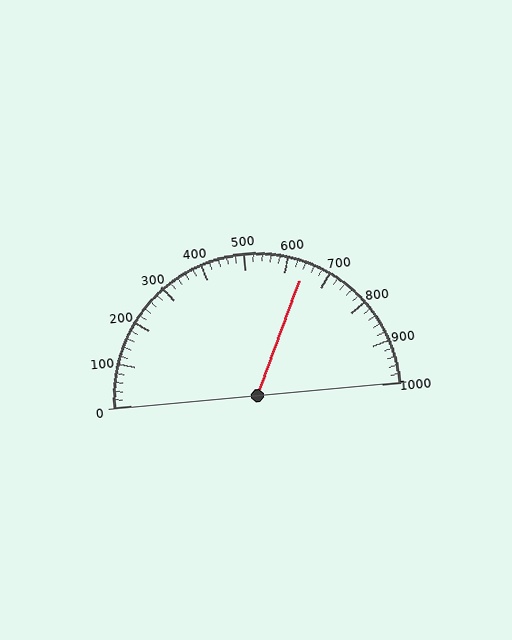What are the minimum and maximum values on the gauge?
The gauge ranges from 0 to 1000.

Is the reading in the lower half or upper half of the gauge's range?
The reading is in the upper half of the range (0 to 1000).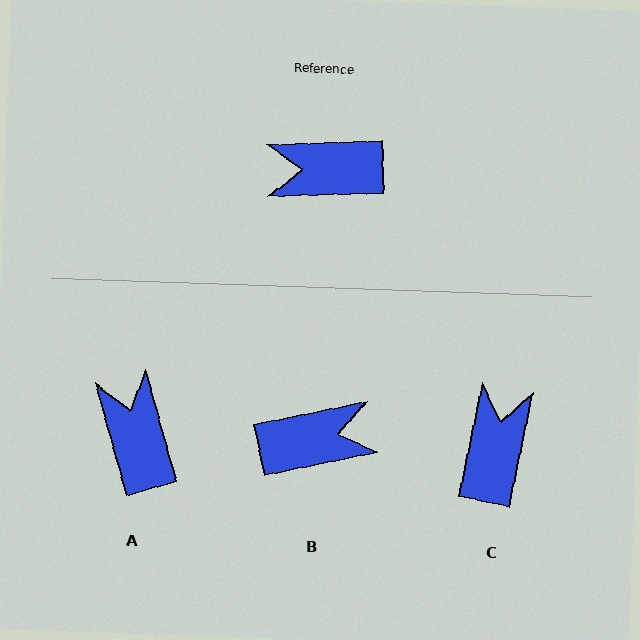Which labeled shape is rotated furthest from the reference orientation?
B, about 170 degrees away.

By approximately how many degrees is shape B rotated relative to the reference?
Approximately 170 degrees clockwise.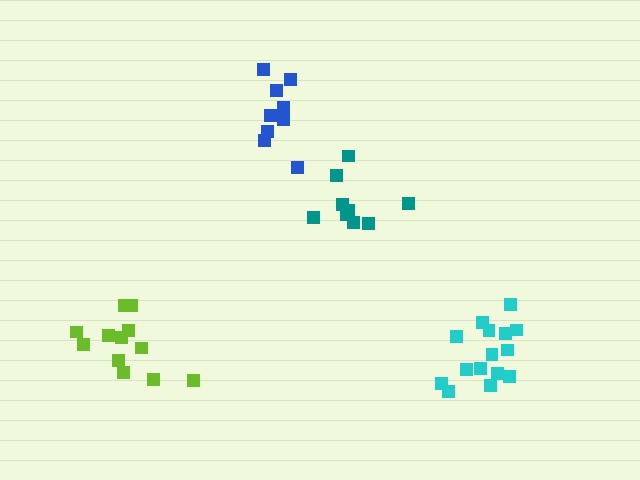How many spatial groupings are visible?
There are 4 spatial groupings.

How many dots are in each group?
Group 1: 12 dots, Group 2: 15 dots, Group 3: 9 dots, Group 4: 9 dots (45 total).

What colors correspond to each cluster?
The clusters are colored: lime, cyan, blue, teal.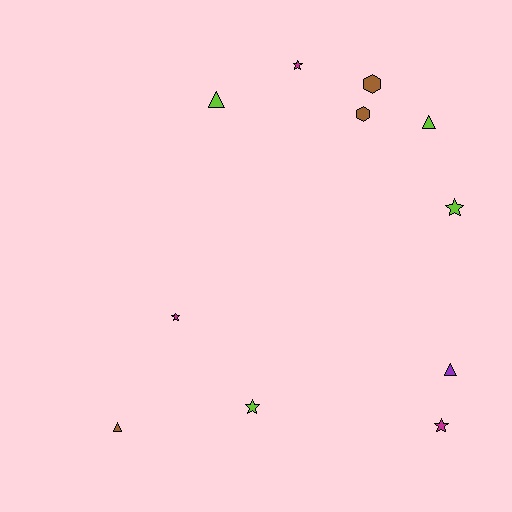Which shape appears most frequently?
Star, with 5 objects.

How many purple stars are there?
There are no purple stars.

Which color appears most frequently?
Lime, with 4 objects.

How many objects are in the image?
There are 11 objects.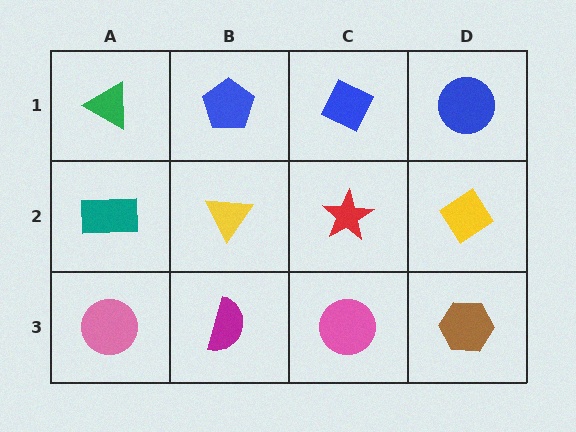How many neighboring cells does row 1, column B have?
3.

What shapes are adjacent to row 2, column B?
A blue pentagon (row 1, column B), a magenta semicircle (row 3, column B), a teal rectangle (row 2, column A), a red star (row 2, column C).